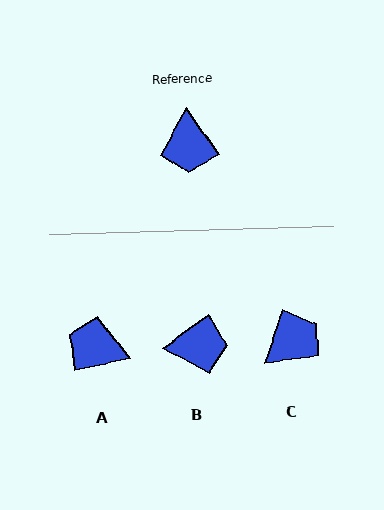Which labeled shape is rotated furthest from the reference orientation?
C, about 126 degrees away.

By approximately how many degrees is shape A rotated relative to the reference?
Approximately 113 degrees clockwise.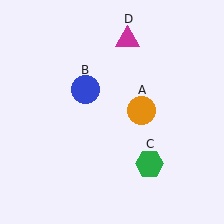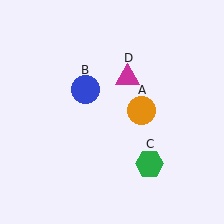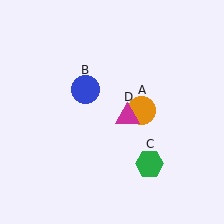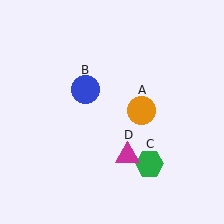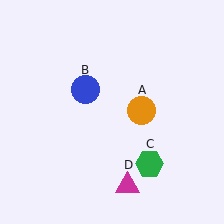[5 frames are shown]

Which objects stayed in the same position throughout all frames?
Orange circle (object A) and blue circle (object B) and green hexagon (object C) remained stationary.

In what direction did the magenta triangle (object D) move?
The magenta triangle (object D) moved down.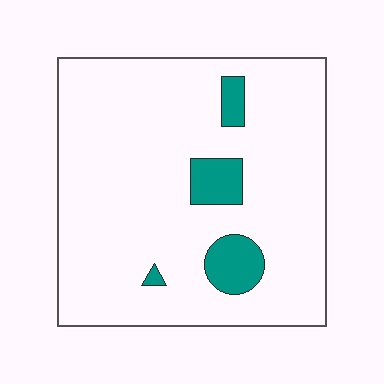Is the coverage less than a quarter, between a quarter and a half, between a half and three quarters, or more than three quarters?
Less than a quarter.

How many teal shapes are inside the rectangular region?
4.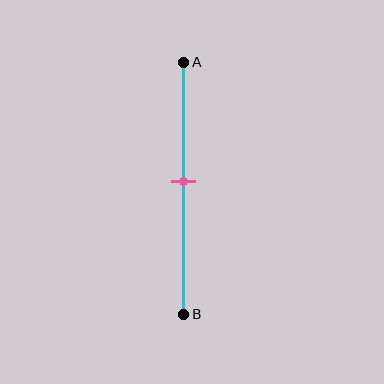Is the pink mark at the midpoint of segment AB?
Yes, the mark is approximately at the midpoint.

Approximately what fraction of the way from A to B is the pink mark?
The pink mark is approximately 45% of the way from A to B.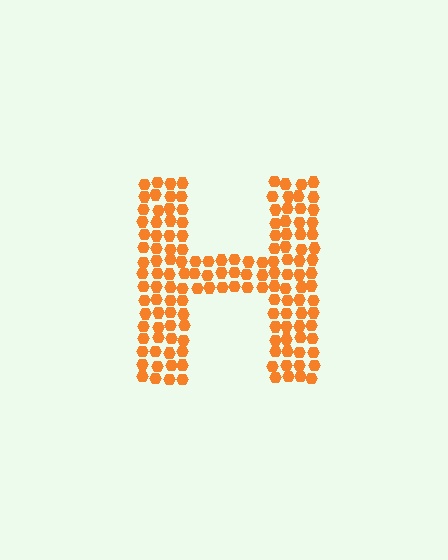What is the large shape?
The large shape is the letter H.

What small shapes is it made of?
It is made of small hexagons.